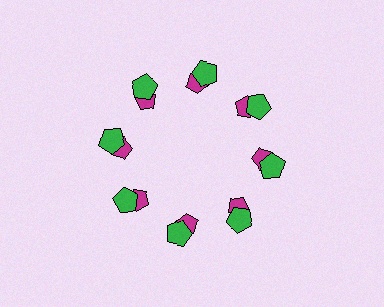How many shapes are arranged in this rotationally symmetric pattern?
There are 16 shapes, arranged in 8 groups of 2.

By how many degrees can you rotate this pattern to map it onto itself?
The pattern maps onto itself every 45 degrees of rotation.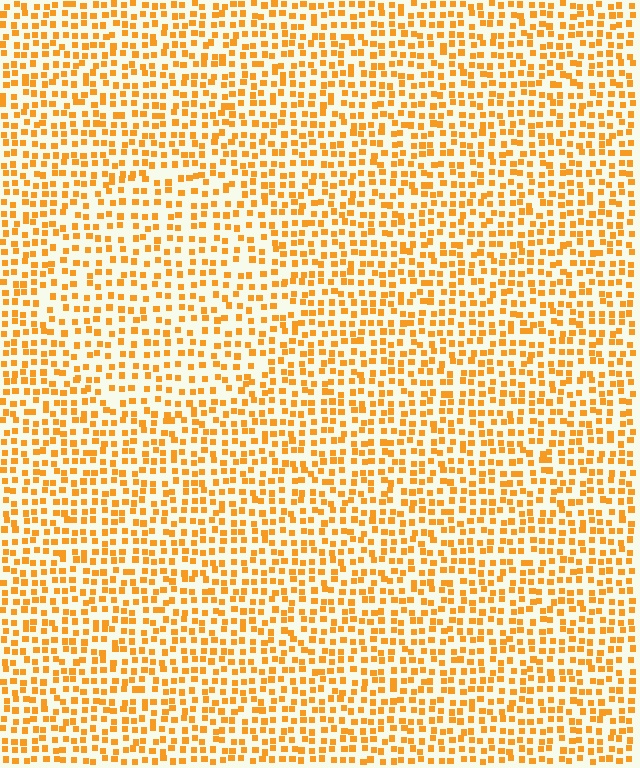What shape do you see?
I see a circle.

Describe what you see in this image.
The image contains small orange elements arranged at two different densities. A circle-shaped region is visible where the elements are less densely packed than the surrounding area.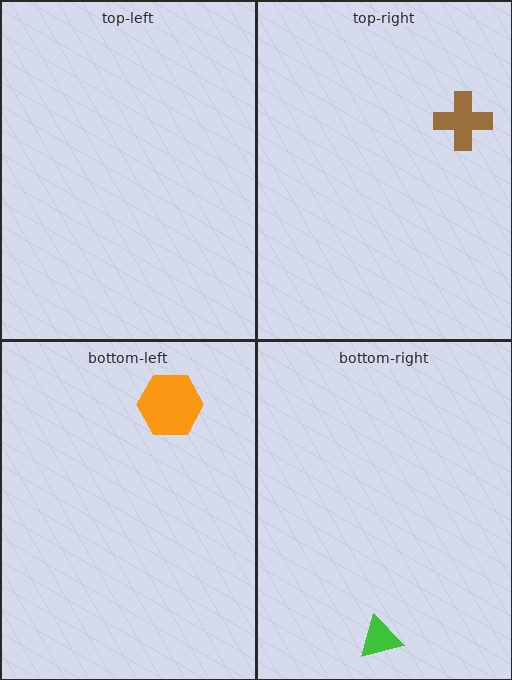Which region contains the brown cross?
The top-right region.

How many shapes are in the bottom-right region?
1.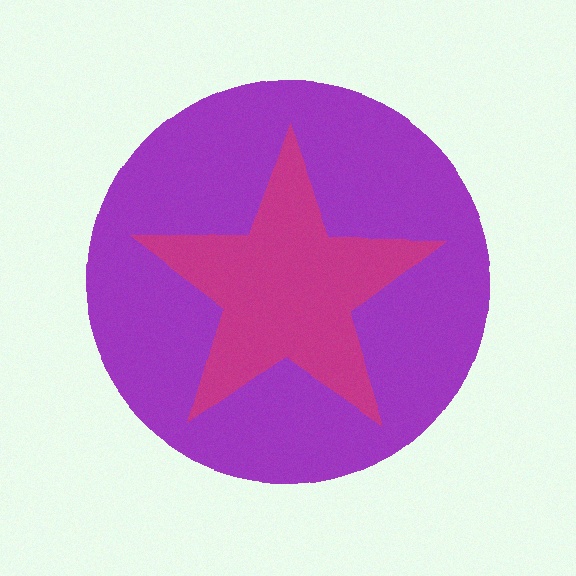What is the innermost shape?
The magenta star.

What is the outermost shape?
The purple circle.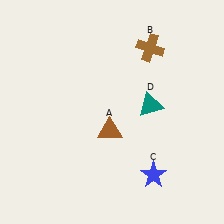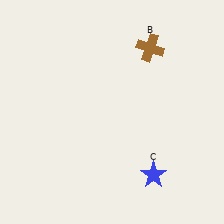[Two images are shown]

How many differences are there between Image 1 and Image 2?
There are 2 differences between the two images.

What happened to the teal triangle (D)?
The teal triangle (D) was removed in Image 2. It was in the top-right area of Image 1.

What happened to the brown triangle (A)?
The brown triangle (A) was removed in Image 2. It was in the bottom-left area of Image 1.